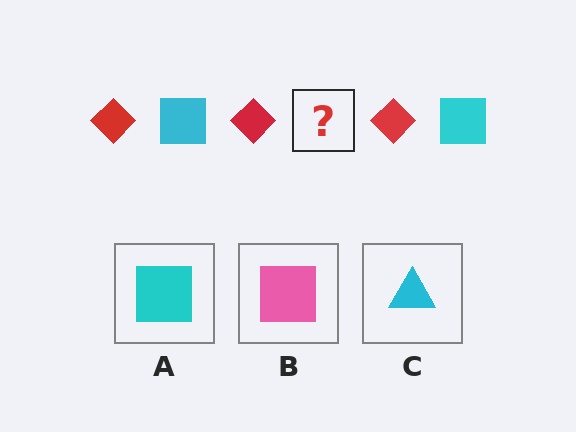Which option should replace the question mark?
Option A.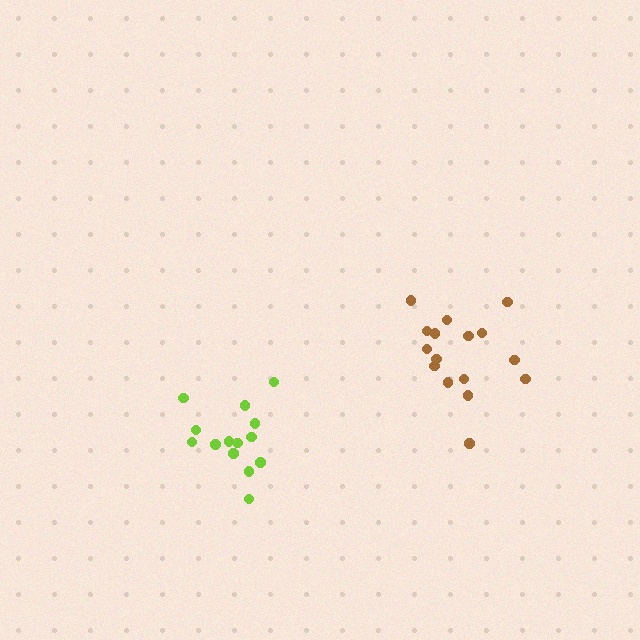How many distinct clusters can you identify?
There are 2 distinct clusters.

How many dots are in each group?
Group 1: 16 dots, Group 2: 14 dots (30 total).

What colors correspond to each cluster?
The clusters are colored: brown, lime.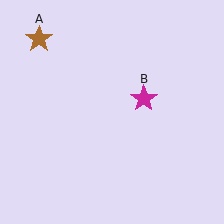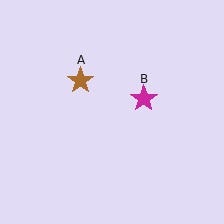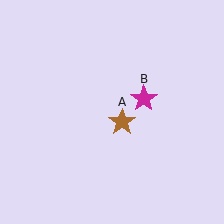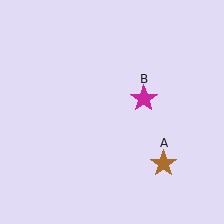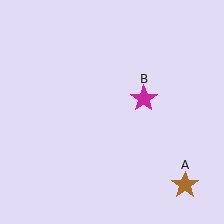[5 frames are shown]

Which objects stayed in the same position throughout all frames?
Magenta star (object B) remained stationary.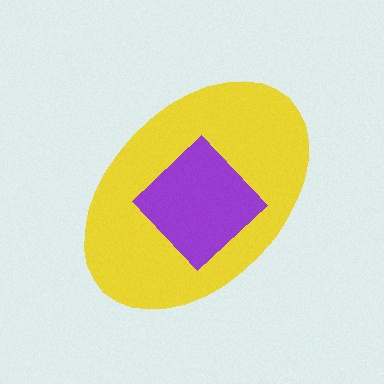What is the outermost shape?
The yellow ellipse.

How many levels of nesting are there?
2.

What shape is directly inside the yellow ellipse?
The purple diamond.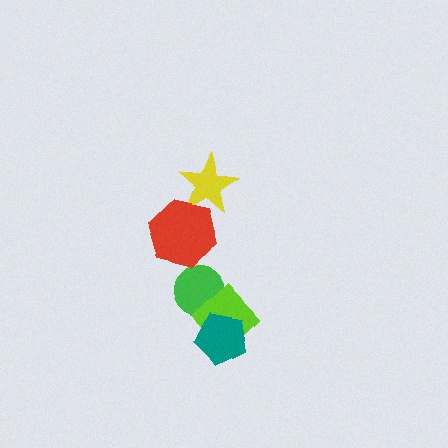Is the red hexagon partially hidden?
No, no other shape covers it.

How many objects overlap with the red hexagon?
1 object overlaps with the red hexagon.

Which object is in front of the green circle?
The lime diamond is in front of the green circle.